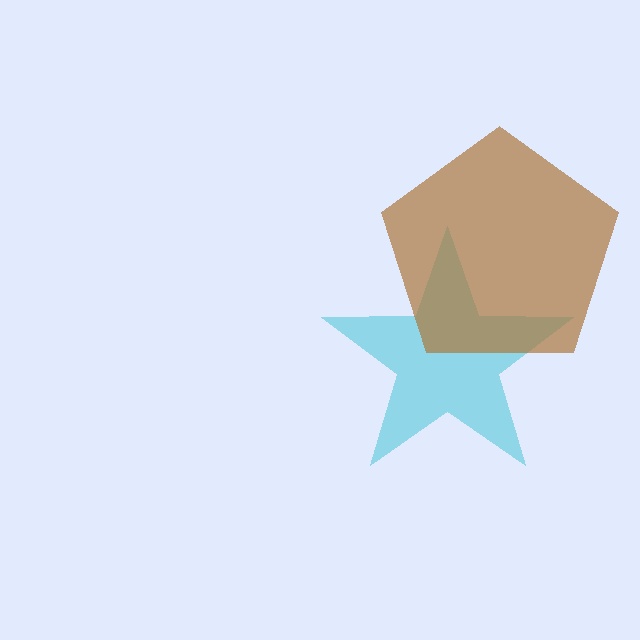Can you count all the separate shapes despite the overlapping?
Yes, there are 2 separate shapes.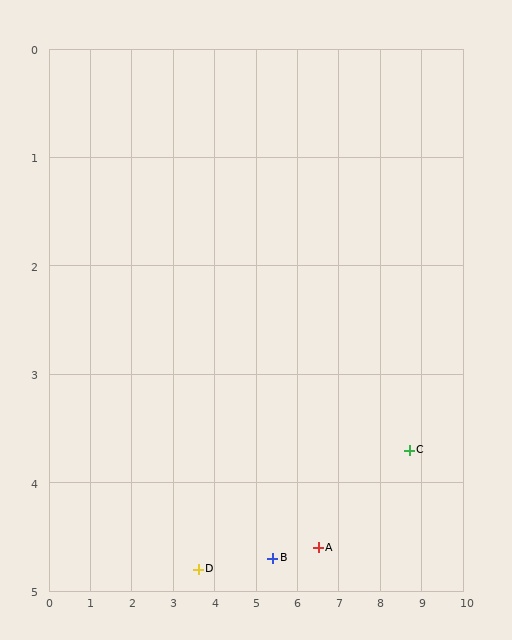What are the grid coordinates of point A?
Point A is at approximately (6.5, 4.6).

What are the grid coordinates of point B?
Point B is at approximately (5.4, 4.7).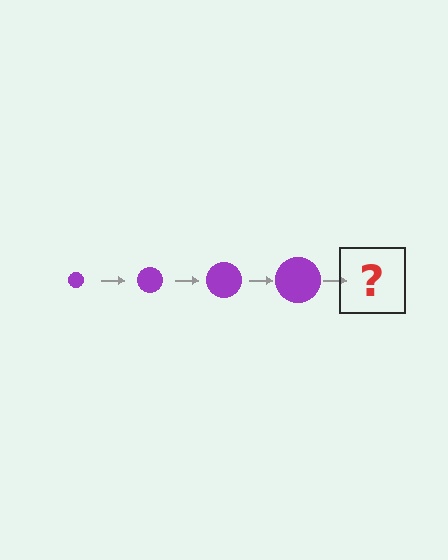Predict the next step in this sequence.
The next step is a purple circle, larger than the previous one.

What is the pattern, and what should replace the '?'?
The pattern is that the circle gets progressively larger each step. The '?' should be a purple circle, larger than the previous one.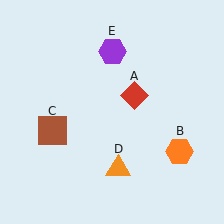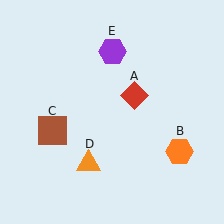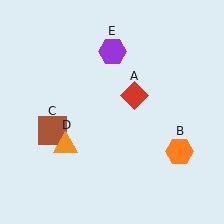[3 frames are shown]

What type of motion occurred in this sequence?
The orange triangle (object D) rotated clockwise around the center of the scene.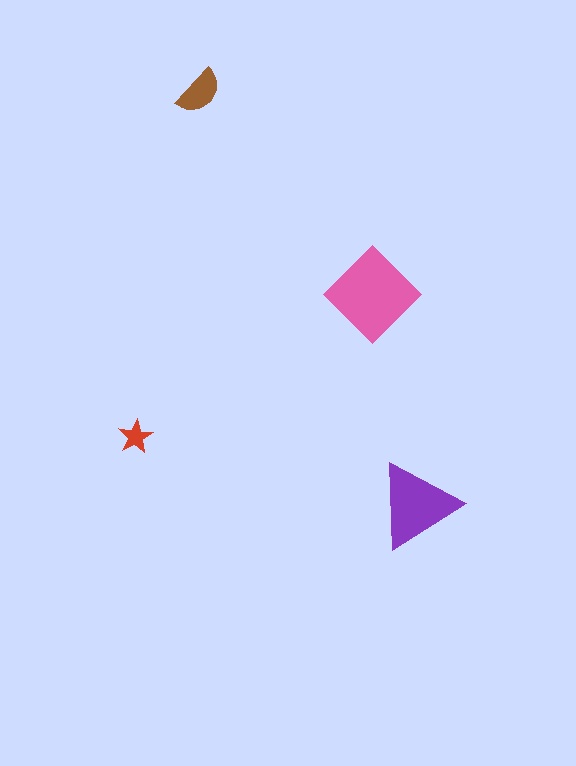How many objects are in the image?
There are 4 objects in the image.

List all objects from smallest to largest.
The red star, the brown semicircle, the purple triangle, the pink diamond.